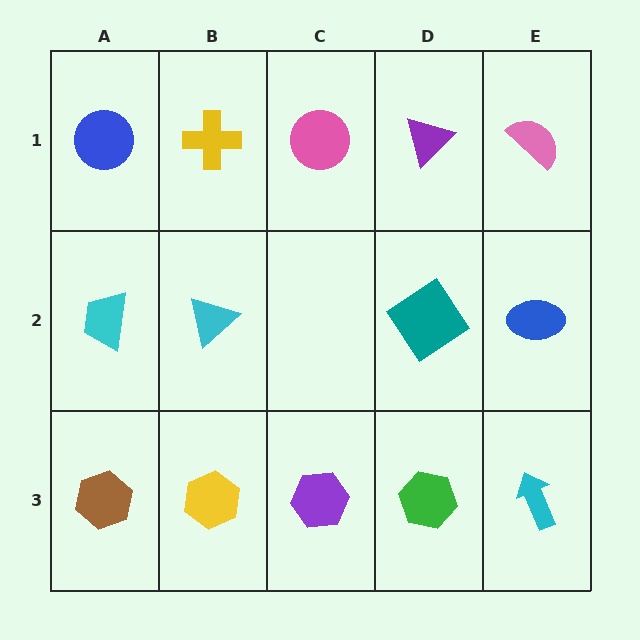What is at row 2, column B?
A cyan triangle.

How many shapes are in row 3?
5 shapes.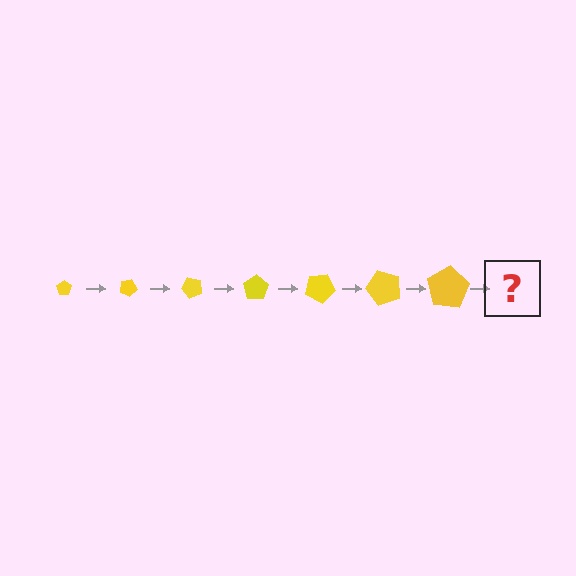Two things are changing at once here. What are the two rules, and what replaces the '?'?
The two rules are that the pentagon grows larger each step and it rotates 25 degrees each step. The '?' should be a pentagon, larger than the previous one and rotated 175 degrees from the start.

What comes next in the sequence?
The next element should be a pentagon, larger than the previous one and rotated 175 degrees from the start.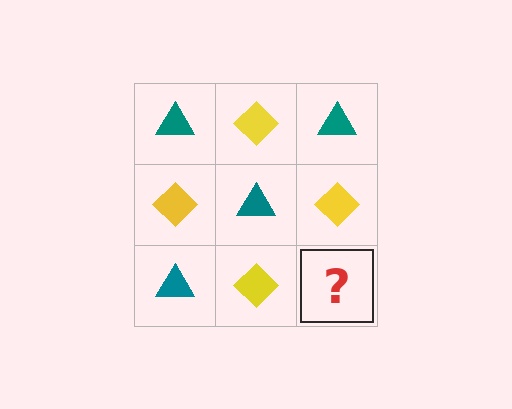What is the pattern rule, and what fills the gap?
The rule is that it alternates teal triangle and yellow diamond in a checkerboard pattern. The gap should be filled with a teal triangle.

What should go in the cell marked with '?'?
The missing cell should contain a teal triangle.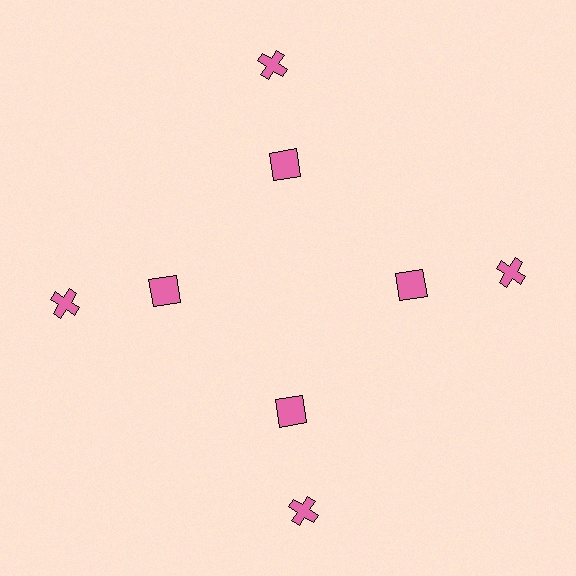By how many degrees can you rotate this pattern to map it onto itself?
The pattern maps onto itself every 90 degrees of rotation.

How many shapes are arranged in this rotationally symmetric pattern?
There are 8 shapes, arranged in 4 groups of 2.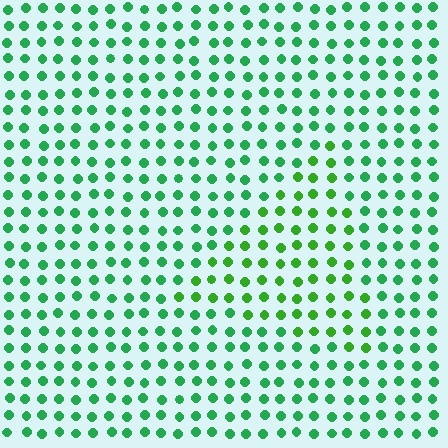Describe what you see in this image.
The image is filled with small green elements in a uniform arrangement. A triangle-shaped region is visible where the elements are tinted to a slightly different hue, forming a subtle color boundary.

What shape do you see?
I see a triangle.